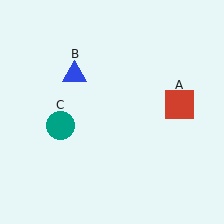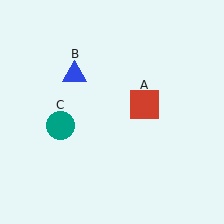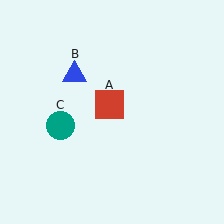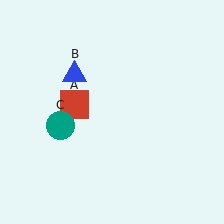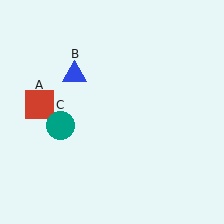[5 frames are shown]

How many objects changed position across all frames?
1 object changed position: red square (object A).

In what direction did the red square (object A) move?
The red square (object A) moved left.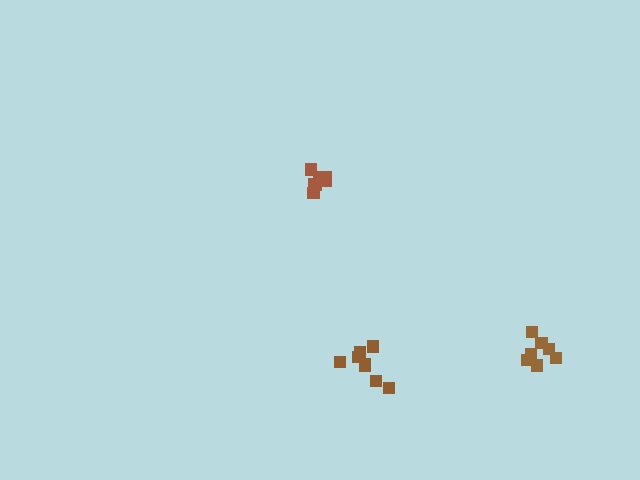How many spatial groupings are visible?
There are 3 spatial groupings.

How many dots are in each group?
Group 1: 7 dots, Group 2: 7 dots, Group 3: 8 dots (22 total).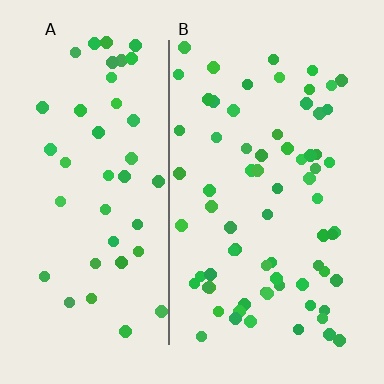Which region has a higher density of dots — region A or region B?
B (the right).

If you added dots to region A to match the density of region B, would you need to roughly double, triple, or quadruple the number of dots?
Approximately double.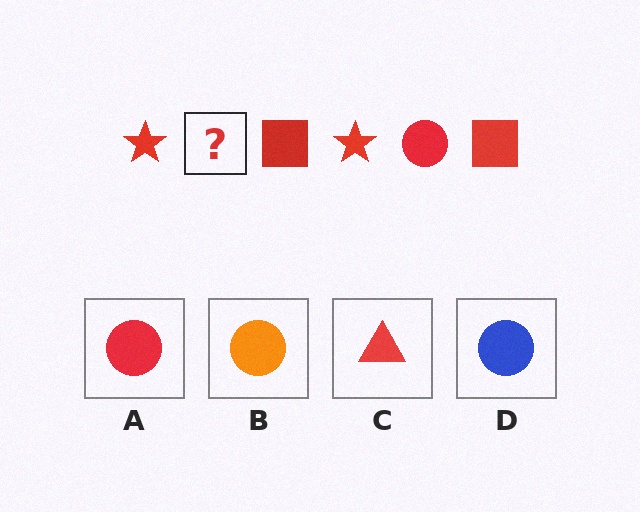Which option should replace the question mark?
Option A.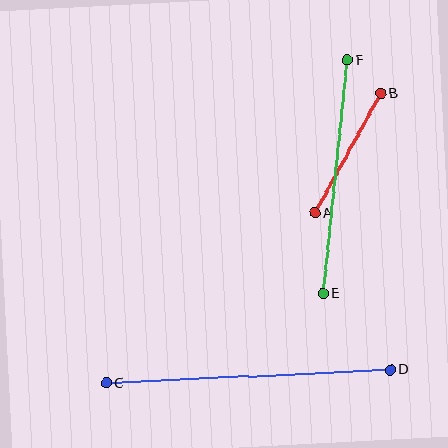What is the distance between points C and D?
The distance is approximately 284 pixels.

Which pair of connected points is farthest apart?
Points C and D are farthest apart.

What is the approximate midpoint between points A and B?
The midpoint is at approximately (348, 153) pixels.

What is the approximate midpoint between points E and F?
The midpoint is at approximately (335, 177) pixels.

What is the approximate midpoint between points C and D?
The midpoint is at approximately (248, 377) pixels.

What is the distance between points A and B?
The distance is approximately 137 pixels.